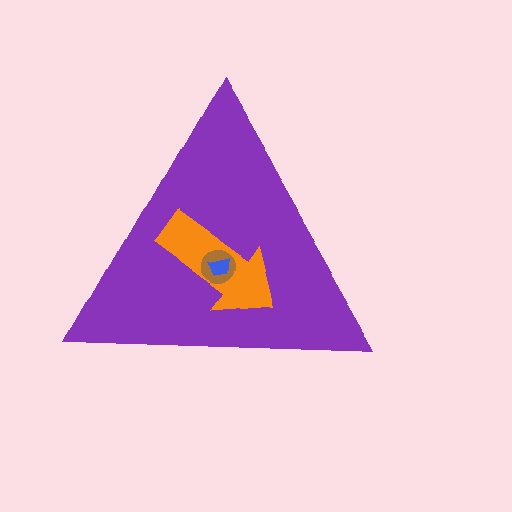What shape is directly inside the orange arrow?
The brown circle.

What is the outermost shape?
The purple triangle.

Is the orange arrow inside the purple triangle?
Yes.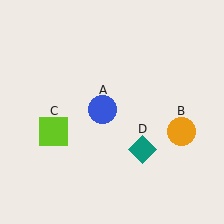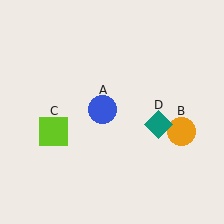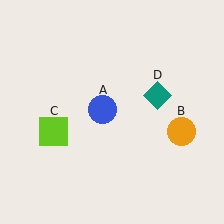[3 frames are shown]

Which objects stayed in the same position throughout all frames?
Blue circle (object A) and orange circle (object B) and lime square (object C) remained stationary.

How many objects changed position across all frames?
1 object changed position: teal diamond (object D).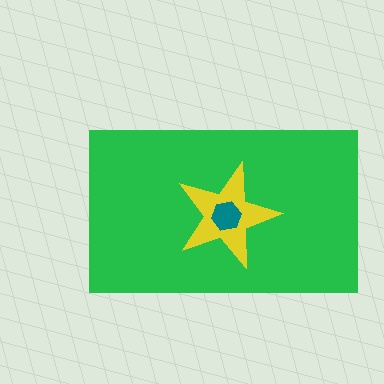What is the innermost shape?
The teal hexagon.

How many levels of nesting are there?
3.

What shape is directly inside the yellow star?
The teal hexagon.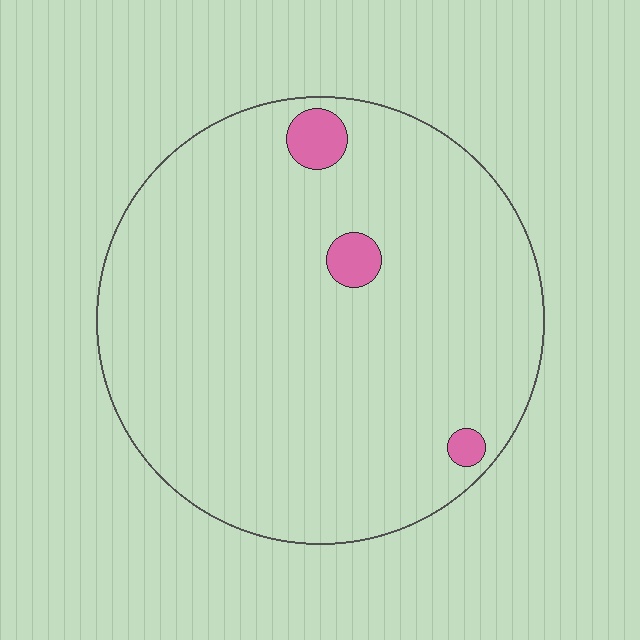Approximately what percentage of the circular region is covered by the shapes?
Approximately 5%.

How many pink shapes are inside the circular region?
3.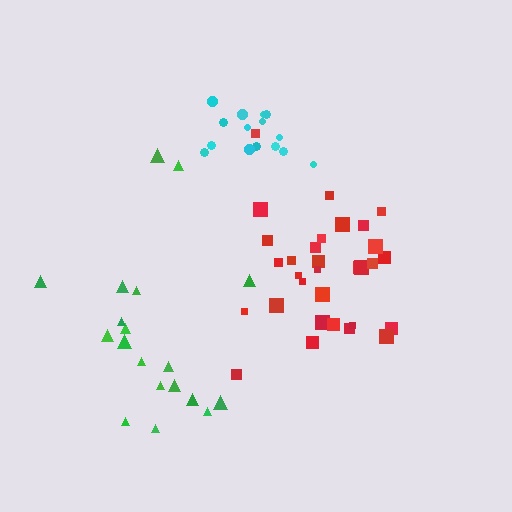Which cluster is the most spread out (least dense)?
Green.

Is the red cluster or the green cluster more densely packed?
Red.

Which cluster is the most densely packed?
Cyan.